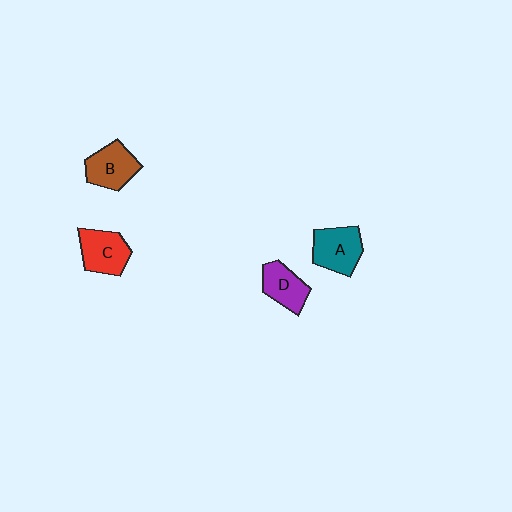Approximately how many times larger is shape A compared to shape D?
Approximately 1.2 times.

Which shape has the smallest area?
Shape D (purple).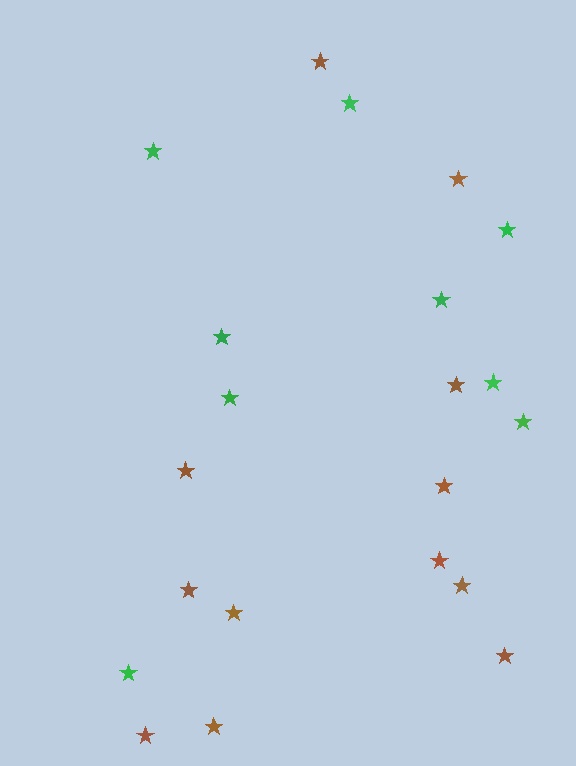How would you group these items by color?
There are 2 groups: one group of green stars (9) and one group of brown stars (12).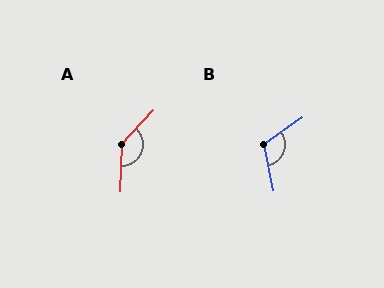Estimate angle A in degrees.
Approximately 139 degrees.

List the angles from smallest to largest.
B (113°), A (139°).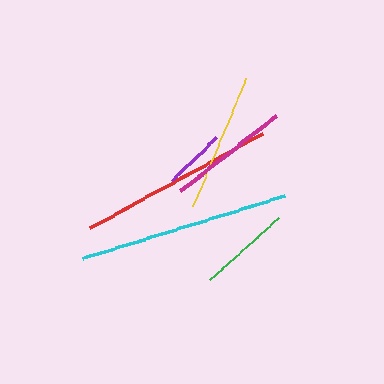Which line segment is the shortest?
The purple line is the shortest at approximately 62 pixels.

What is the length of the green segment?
The green segment is approximately 93 pixels long.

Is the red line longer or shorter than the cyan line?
The cyan line is longer than the red line.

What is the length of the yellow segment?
The yellow segment is approximately 138 pixels long.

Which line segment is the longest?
The cyan line is the longest at approximately 212 pixels.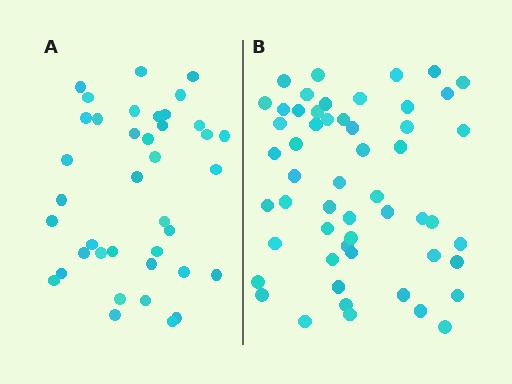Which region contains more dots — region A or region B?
Region B (the right region) has more dots.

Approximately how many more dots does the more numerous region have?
Region B has approximately 15 more dots than region A.